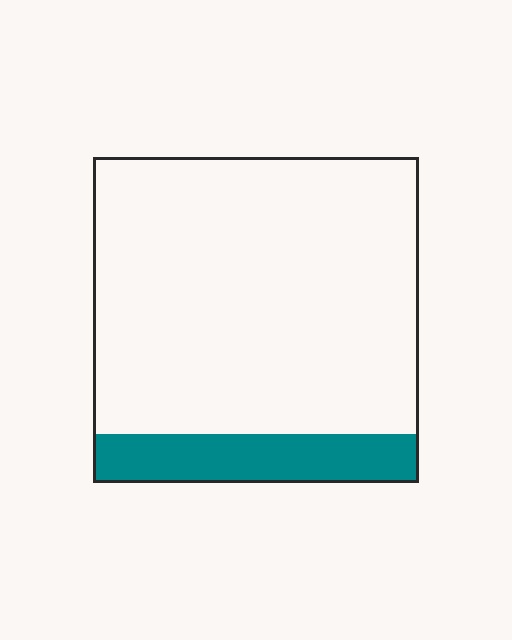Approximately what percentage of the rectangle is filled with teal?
Approximately 15%.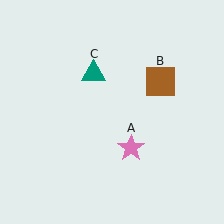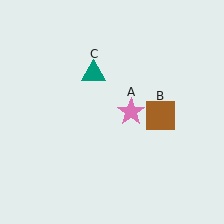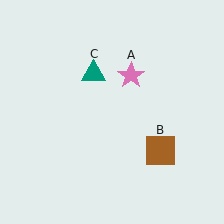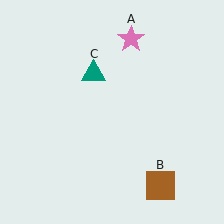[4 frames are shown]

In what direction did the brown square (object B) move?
The brown square (object B) moved down.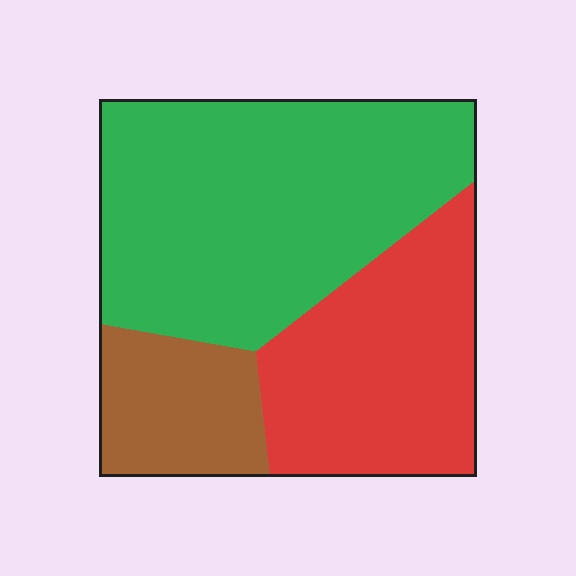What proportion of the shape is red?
Red takes up about one third (1/3) of the shape.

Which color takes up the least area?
Brown, at roughly 15%.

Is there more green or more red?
Green.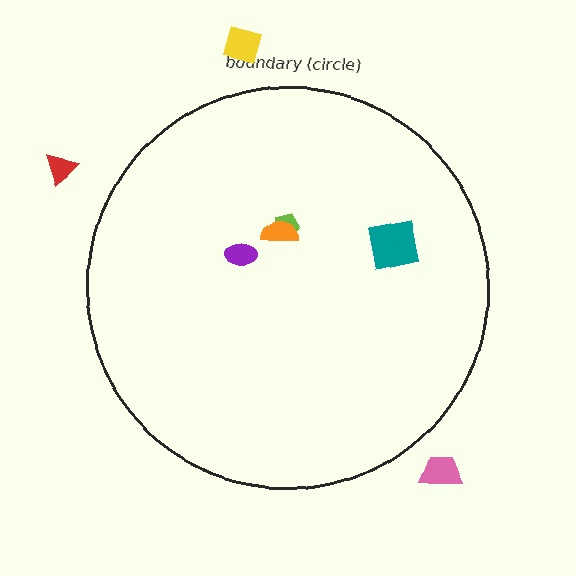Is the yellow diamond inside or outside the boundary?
Outside.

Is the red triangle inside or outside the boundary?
Outside.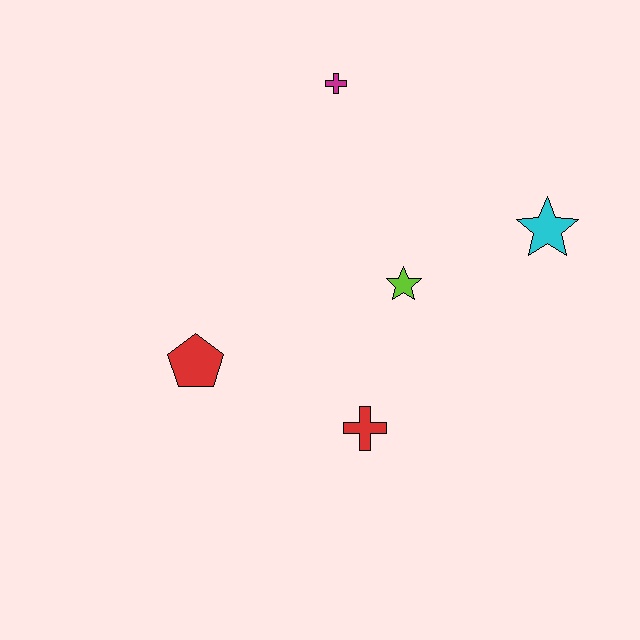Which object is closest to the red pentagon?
The red cross is closest to the red pentagon.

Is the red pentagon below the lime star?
Yes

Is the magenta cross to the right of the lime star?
No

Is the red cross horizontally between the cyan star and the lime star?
No